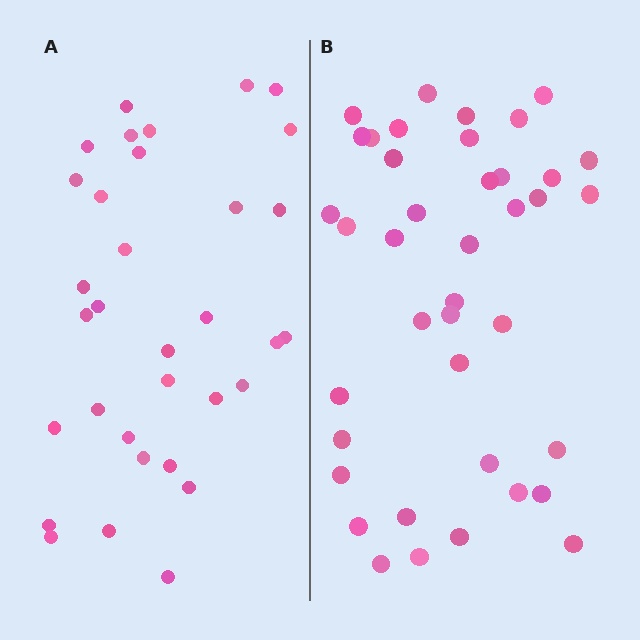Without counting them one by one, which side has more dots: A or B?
Region B (the right region) has more dots.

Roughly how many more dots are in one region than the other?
Region B has roughly 8 or so more dots than region A.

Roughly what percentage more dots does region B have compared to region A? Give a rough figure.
About 20% more.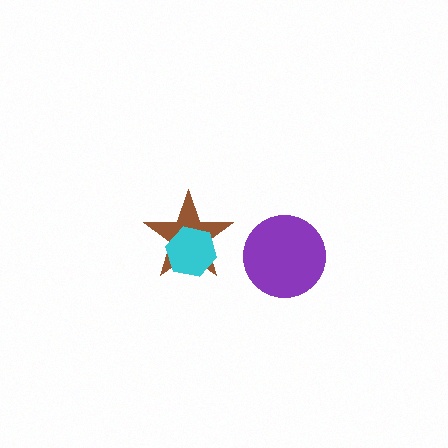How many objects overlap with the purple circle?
0 objects overlap with the purple circle.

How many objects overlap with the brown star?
1 object overlaps with the brown star.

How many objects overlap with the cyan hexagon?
1 object overlaps with the cyan hexagon.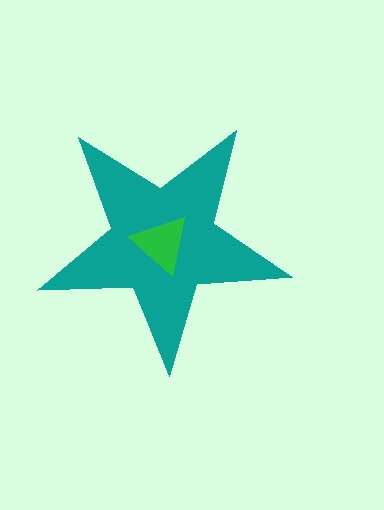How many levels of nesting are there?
2.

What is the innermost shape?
The green triangle.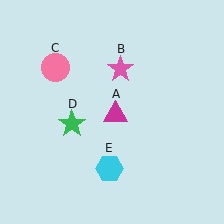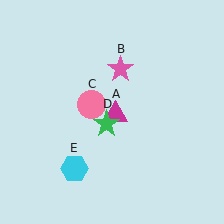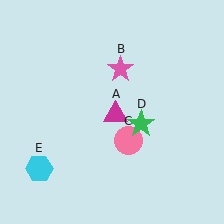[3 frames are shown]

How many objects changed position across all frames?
3 objects changed position: pink circle (object C), green star (object D), cyan hexagon (object E).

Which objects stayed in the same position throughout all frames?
Magenta triangle (object A) and pink star (object B) remained stationary.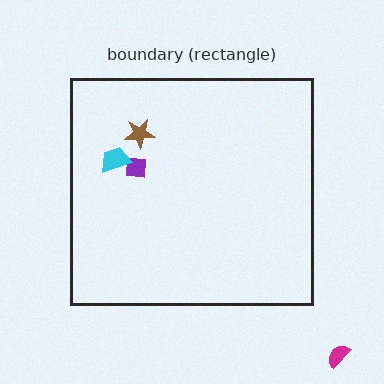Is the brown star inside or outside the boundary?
Inside.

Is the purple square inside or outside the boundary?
Inside.